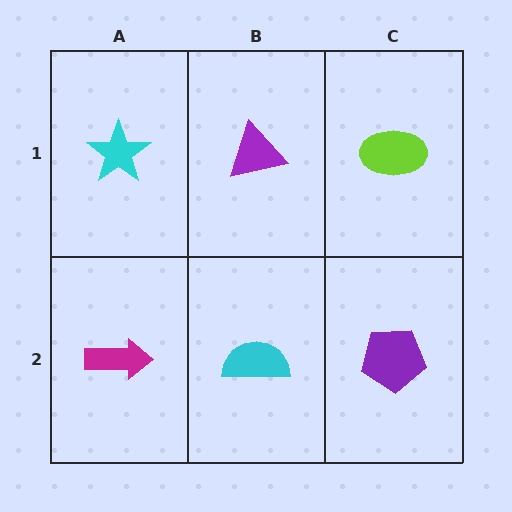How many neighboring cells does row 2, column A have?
2.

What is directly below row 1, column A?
A magenta arrow.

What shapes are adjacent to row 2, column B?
A purple triangle (row 1, column B), a magenta arrow (row 2, column A), a purple pentagon (row 2, column C).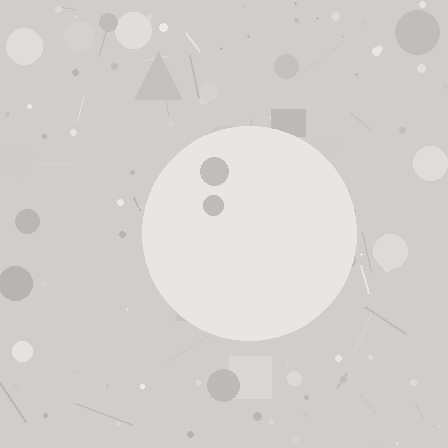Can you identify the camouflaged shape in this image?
The camouflaged shape is a circle.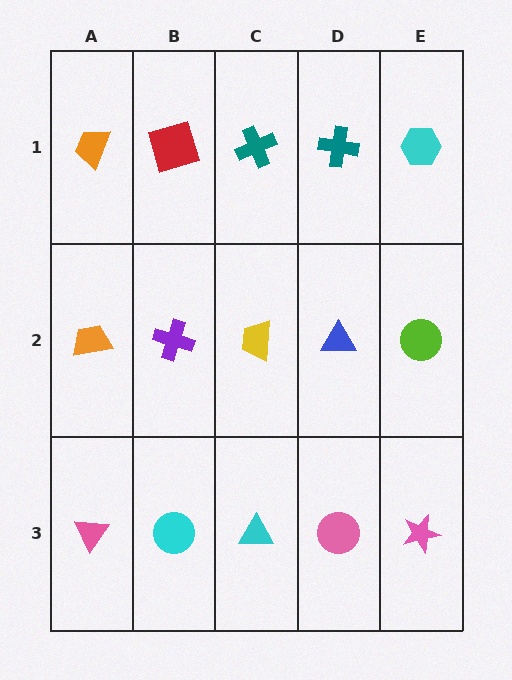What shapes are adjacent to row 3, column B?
A purple cross (row 2, column B), a pink triangle (row 3, column A), a cyan triangle (row 3, column C).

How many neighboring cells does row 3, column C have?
3.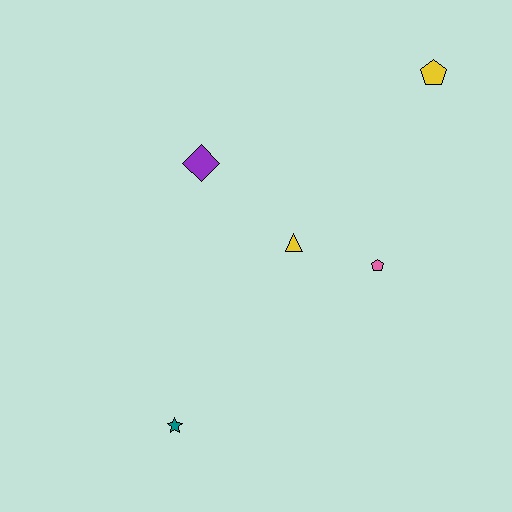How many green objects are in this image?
There are no green objects.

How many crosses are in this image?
There are no crosses.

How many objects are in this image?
There are 5 objects.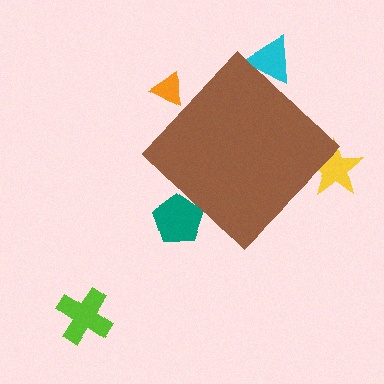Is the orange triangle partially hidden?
Yes, the orange triangle is partially hidden behind the brown diamond.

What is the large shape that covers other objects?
A brown diamond.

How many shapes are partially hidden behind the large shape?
4 shapes are partially hidden.